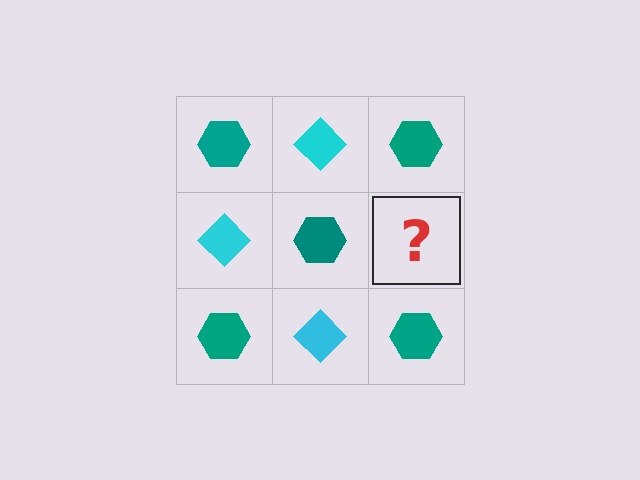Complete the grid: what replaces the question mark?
The question mark should be replaced with a cyan diamond.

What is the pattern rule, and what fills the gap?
The rule is that it alternates teal hexagon and cyan diamond in a checkerboard pattern. The gap should be filled with a cyan diamond.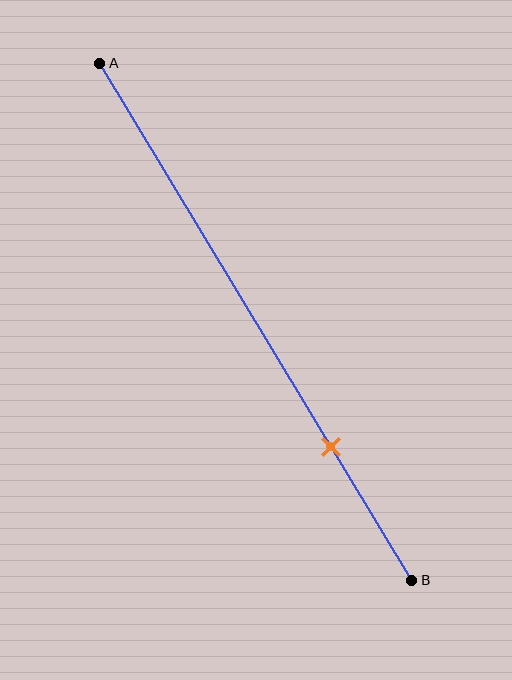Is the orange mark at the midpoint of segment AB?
No, the mark is at about 75% from A, not at the 50% midpoint.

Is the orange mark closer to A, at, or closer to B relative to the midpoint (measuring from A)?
The orange mark is closer to point B than the midpoint of segment AB.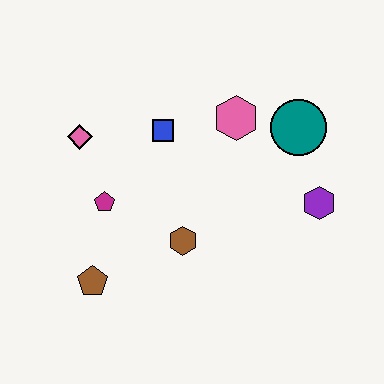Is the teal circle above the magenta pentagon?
Yes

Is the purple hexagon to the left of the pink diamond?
No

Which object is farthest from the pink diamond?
The purple hexagon is farthest from the pink diamond.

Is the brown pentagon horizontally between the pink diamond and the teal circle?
Yes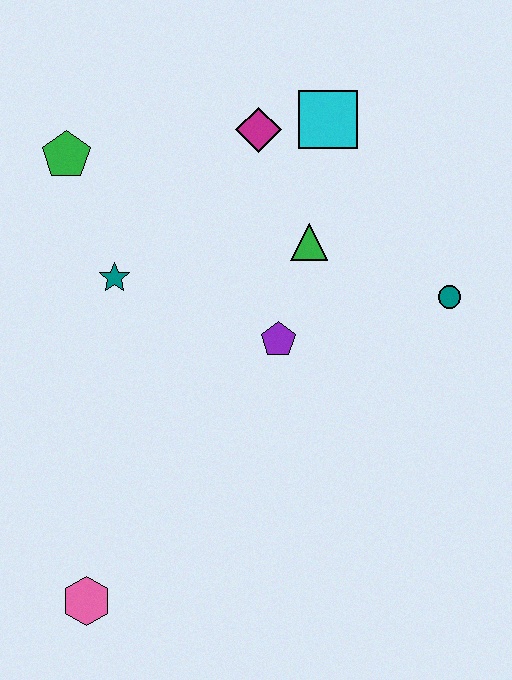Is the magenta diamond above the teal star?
Yes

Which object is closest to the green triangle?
The purple pentagon is closest to the green triangle.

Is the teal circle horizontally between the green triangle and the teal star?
No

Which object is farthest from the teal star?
The teal circle is farthest from the teal star.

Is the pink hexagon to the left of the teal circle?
Yes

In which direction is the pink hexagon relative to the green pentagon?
The pink hexagon is below the green pentagon.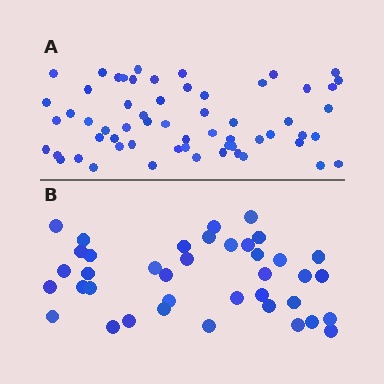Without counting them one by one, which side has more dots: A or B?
Region A (the top region) has more dots.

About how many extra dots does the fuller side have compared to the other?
Region A has approximately 20 more dots than region B.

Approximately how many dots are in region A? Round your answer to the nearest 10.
About 60 dots.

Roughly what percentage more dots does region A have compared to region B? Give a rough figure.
About 55% more.